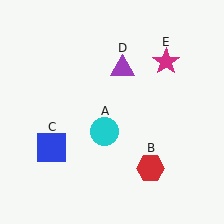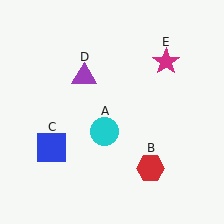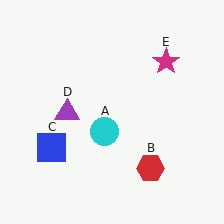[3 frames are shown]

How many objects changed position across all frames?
1 object changed position: purple triangle (object D).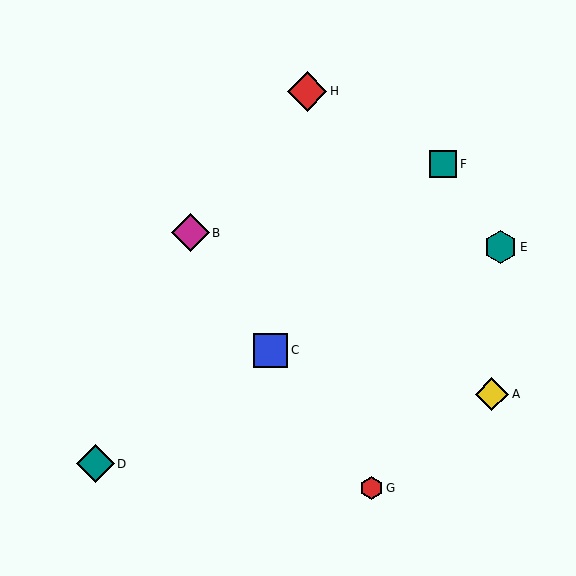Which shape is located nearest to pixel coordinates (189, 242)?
The magenta diamond (labeled B) at (190, 233) is nearest to that location.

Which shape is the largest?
The red diamond (labeled H) is the largest.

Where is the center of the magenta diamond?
The center of the magenta diamond is at (190, 233).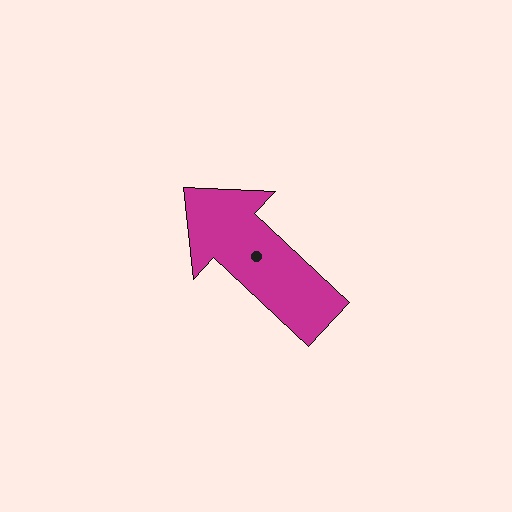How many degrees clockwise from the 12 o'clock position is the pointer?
Approximately 313 degrees.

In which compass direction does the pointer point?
Northwest.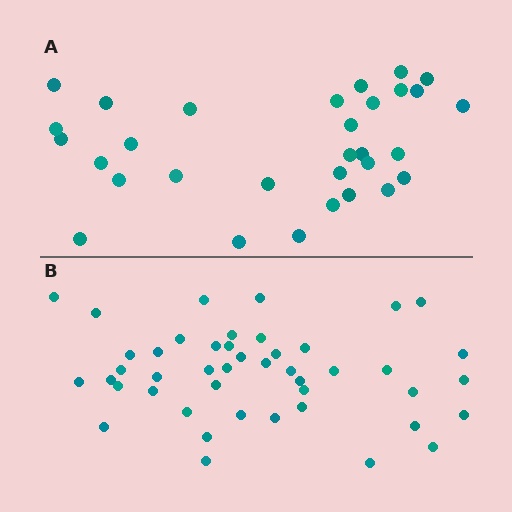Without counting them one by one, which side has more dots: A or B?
Region B (the bottom region) has more dots.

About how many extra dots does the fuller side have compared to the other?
Region B has approximately 15 more dots than region A.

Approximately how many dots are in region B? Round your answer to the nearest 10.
About 40 dots. (The exact count is 45, which rounds to 40.)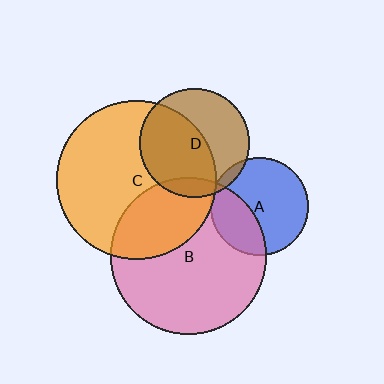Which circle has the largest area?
Circle C (orange).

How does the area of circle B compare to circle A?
Approximately 2.6 times.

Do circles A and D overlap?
Yes.